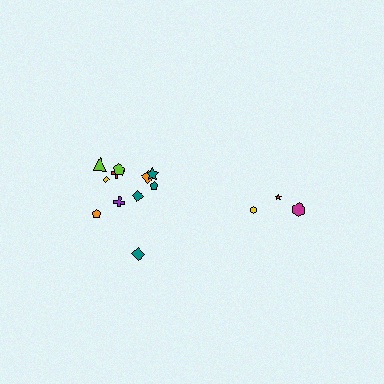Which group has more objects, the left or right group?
The left group.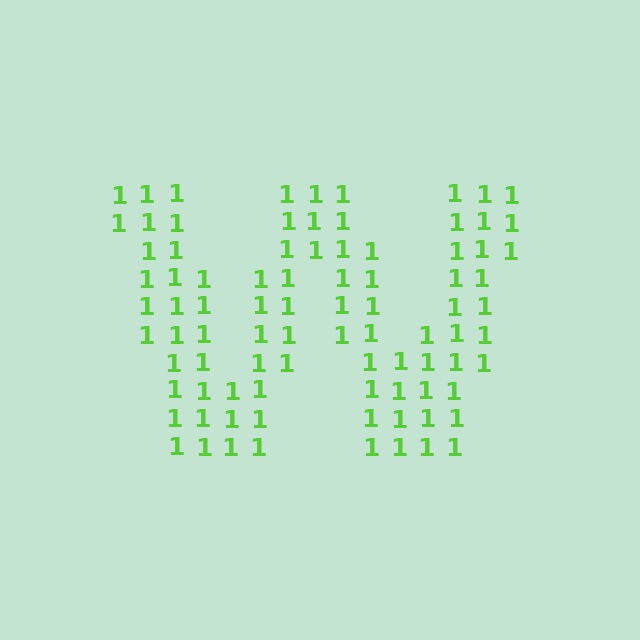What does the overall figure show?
The overall figure shows the letter W.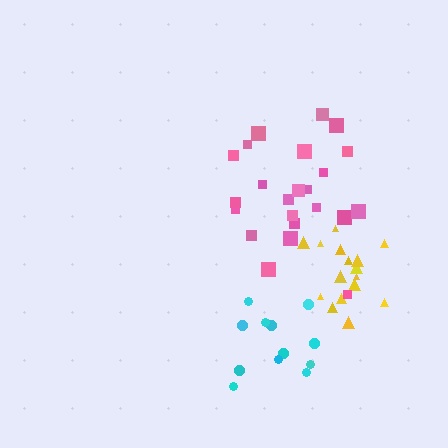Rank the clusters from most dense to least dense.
yellow, pink, cyan.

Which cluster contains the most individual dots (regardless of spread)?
Pink (23).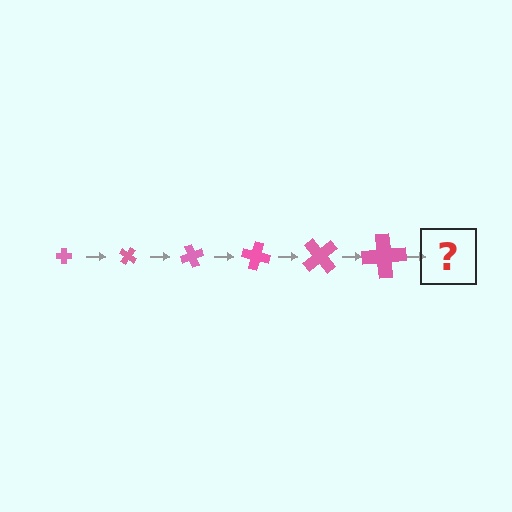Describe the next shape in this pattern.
It should be a cross, larger than the previous one and rotated 210 degrees from the start.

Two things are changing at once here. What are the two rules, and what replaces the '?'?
The two rules are that the cross grows larger each step and it rotates 35 degrees each step. The '?' should be a cross, larger than the previous one and rotated 210 degrees from the start.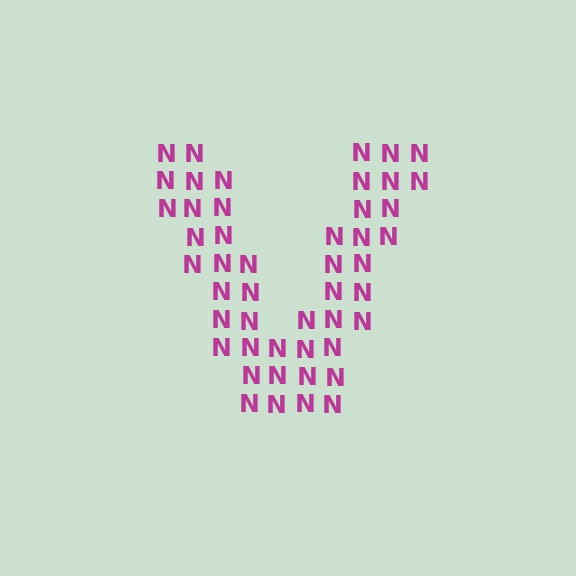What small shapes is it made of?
It is made of small letter N's.